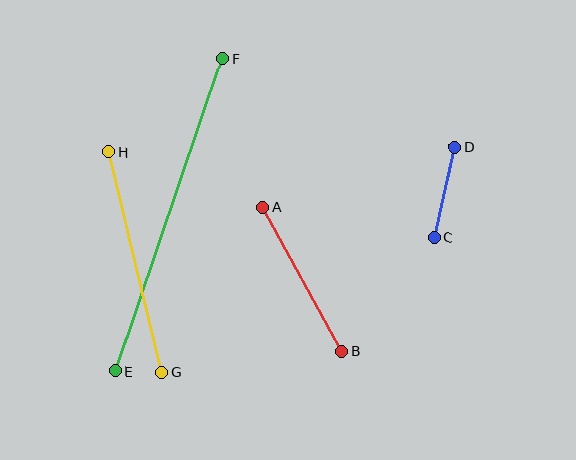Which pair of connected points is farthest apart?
Points E and F are farthest apart.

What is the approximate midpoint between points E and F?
The midpoint is at approximately (168, 215) pixels.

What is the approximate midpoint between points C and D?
The midpoint is at approximately (445, 192) pixels.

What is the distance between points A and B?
The distance is approximately 164 pixels.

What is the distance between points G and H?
The distance is approximately 226 pixels.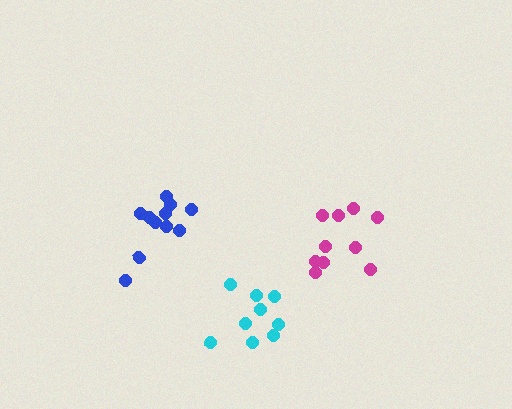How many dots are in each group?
Group 1: 9 dots, Group 2: 10 dots, Group 3: 11 dots (30 total).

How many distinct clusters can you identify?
There are 3 distinct clusters.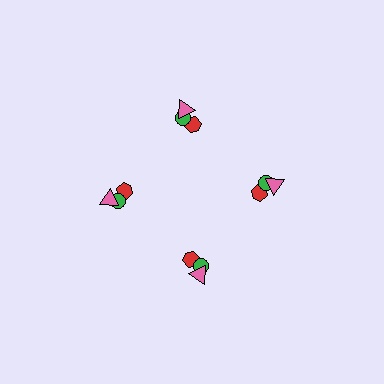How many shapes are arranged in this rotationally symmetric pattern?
There are 12 shapes, arranged in 4 groups of 3.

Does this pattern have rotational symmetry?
Yes, this pattern has 4-fold rotational symmetry. It looks the same after rotating 90 degrees around the center.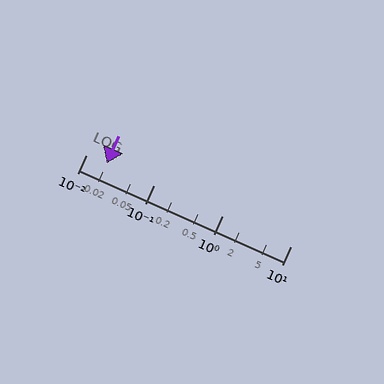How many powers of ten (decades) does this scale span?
The scale spans 3 decades, from 0.01 to 10.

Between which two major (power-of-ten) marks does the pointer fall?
The pointer is between 0.01 and 0.1.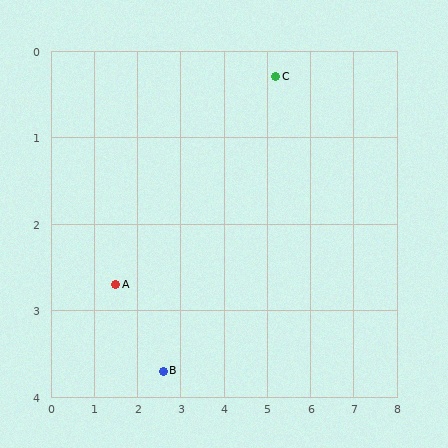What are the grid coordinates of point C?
Point C is at approximately (5.2, 0.3).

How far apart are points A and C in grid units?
Points A and C are about 4.4 grid units apart.